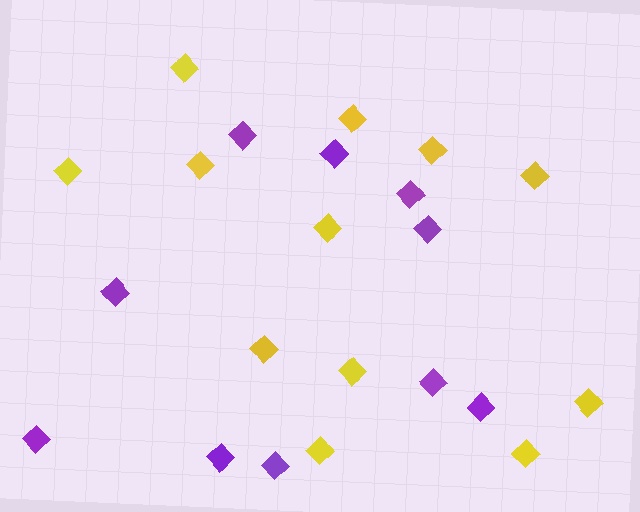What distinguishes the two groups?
There are 2 groups: one group of yellow diamonds (12) and one group of purple diamonds (10).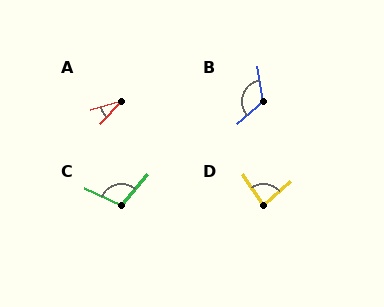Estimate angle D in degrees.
Approximately 83 degrees.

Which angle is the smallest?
A, at approximately 30 degrees.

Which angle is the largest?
B, at approximately 122 degrees.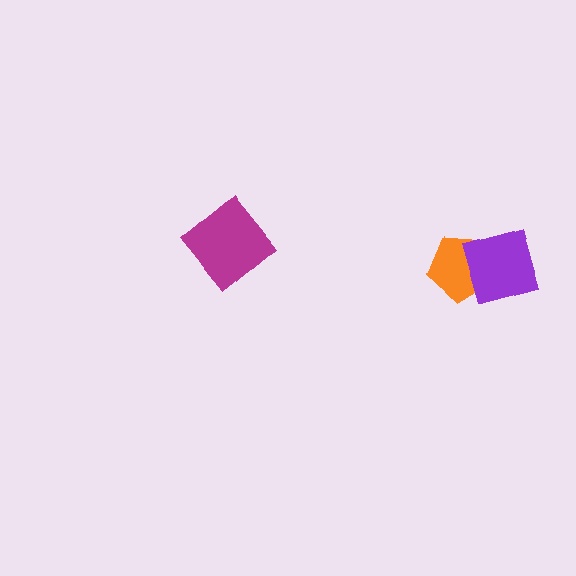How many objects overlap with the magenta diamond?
0 objects overlap with the magenta diamond.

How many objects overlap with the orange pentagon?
1 object overlaps with the orange pentagon.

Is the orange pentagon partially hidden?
Yes, it is partially covered by another shape.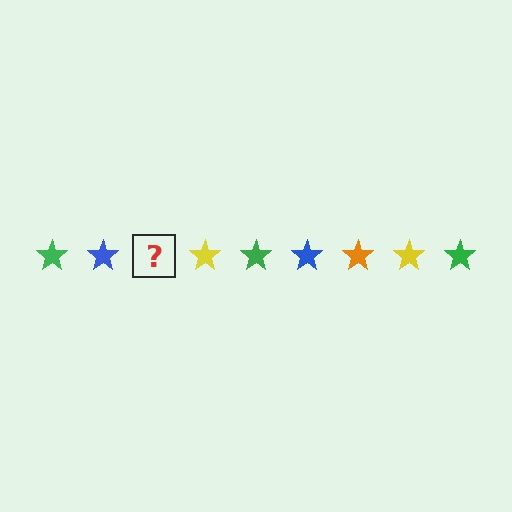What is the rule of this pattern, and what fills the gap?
The rule is that the pattern cycles through green, blue, orange, yellow stars. The gap should be filled with an orange star.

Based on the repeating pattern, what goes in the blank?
The blank should be an orange star.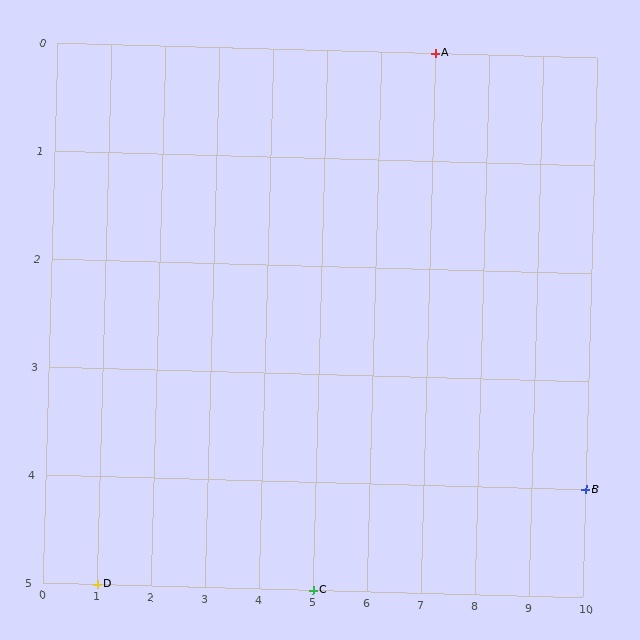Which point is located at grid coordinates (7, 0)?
Point A is at (7, 0).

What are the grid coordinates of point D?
Point D is at grid coordinates (1, 5).